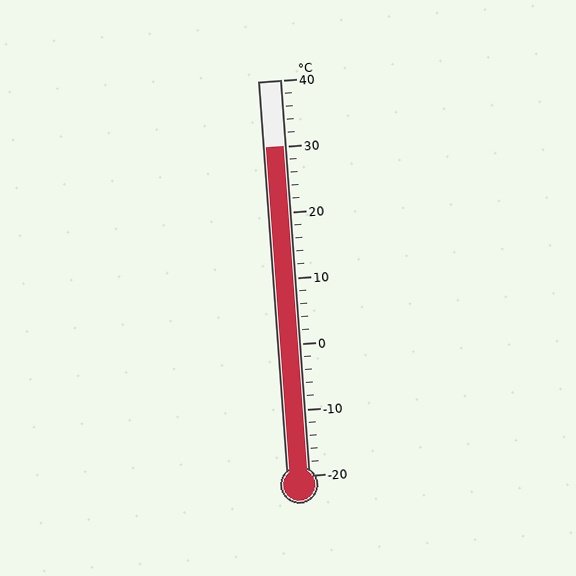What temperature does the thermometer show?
The thermometer shows approximately 30°C.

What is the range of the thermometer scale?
The thermometer scale ranges from -20°C to 40°C.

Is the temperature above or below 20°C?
The temperature is above 20°C.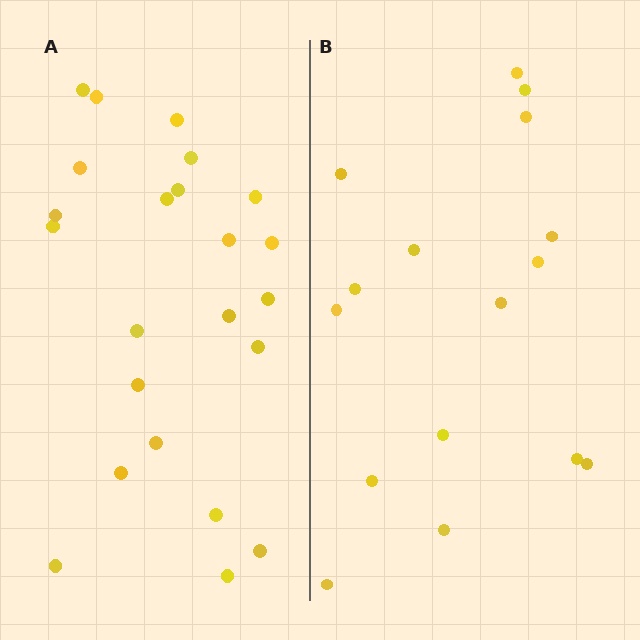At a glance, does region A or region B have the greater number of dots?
Region A (the left region) has more dots.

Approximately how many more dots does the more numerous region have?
Region A has roughly 8 or so more dots than region B.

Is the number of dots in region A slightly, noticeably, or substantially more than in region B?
Region A has noticeably more, but not dramatically so. The ratio is roughly 1.4 to 1.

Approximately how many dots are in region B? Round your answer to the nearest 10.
About 20 dots. (The exact count is 16, which rounds to 20.)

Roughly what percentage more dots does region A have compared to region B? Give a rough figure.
About 45% more.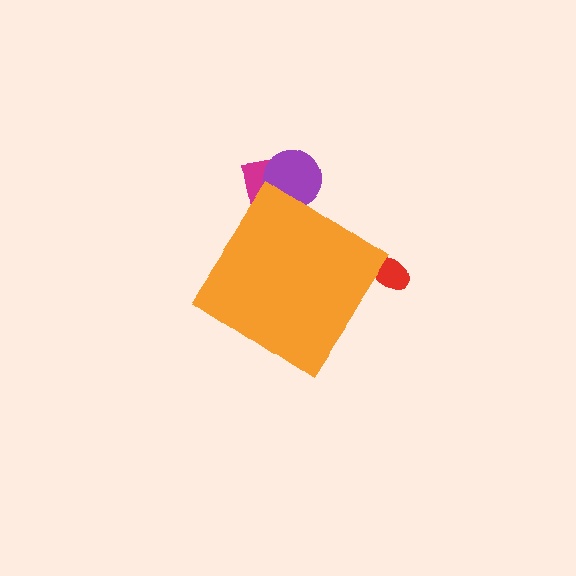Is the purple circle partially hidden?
Yes, the purple circle is partially hidden behind the orange diamond.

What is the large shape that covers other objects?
An orange diamond.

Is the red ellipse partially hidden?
Yes, the red ellipse is partially hidden behind the orange diamond.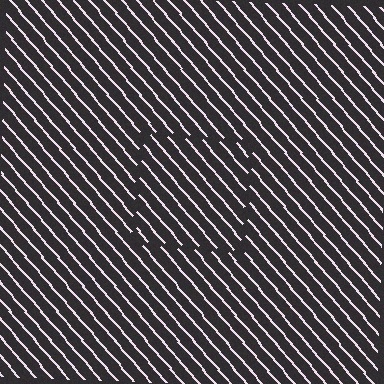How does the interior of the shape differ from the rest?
The interior of the shape contains the same grating, shifted by half a period — the contour is defined by the phase discontinuity where line-ends from the inner and outer gratings abut.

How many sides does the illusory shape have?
4 sides — the line-ends trace a square.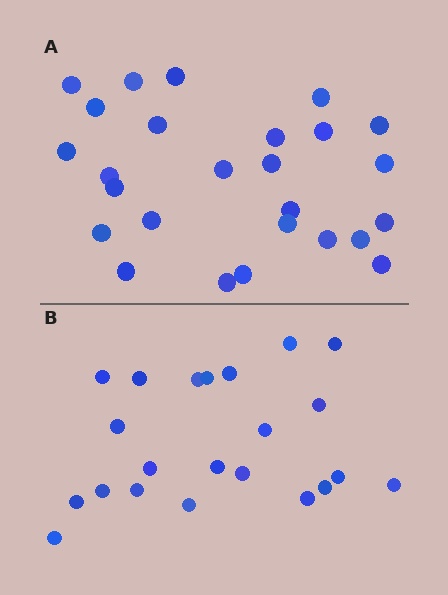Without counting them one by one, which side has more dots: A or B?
Region A (the top region) has more dots.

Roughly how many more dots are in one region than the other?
Region A has about 4 more dots than region B.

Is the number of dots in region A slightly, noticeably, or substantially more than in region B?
Region A has only slightly more — the two regions are fairly close. The ratio is roughly 1.2 to 1.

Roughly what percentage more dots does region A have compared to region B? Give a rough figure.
About 20% more.